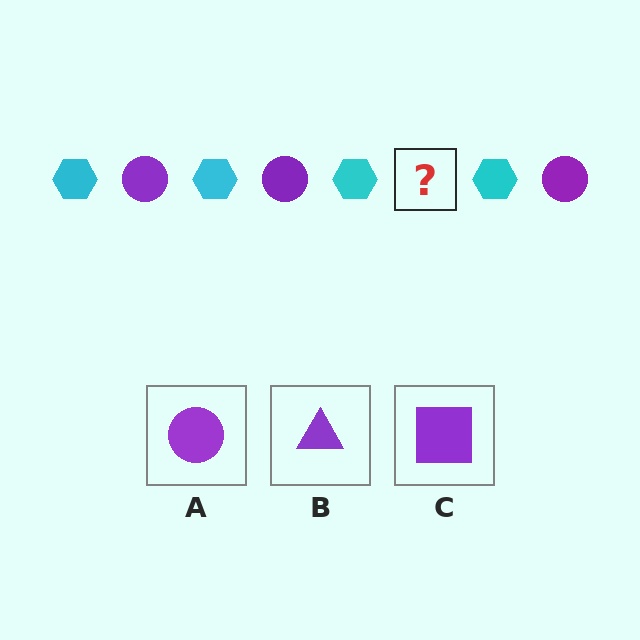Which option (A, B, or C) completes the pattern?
A.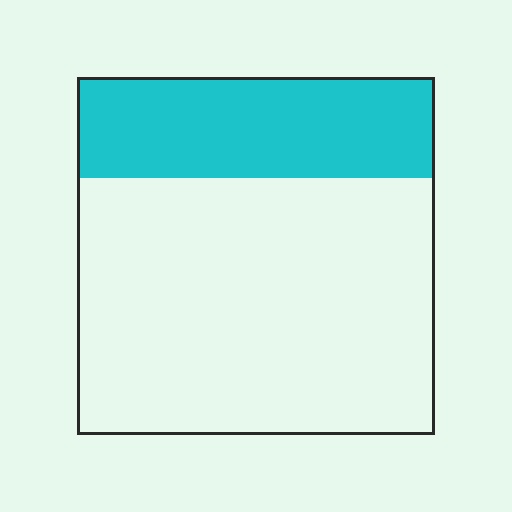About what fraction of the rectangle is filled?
About one quarter (1/4).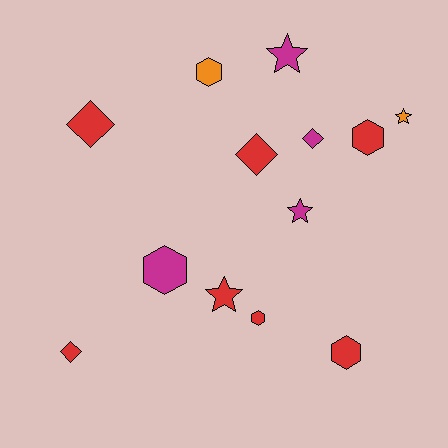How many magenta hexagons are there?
There is 1 magenta hexagon.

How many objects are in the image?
There are 13 objects.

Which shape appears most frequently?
Hexagon, with 5 objects.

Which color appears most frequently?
Red, with 7 objects.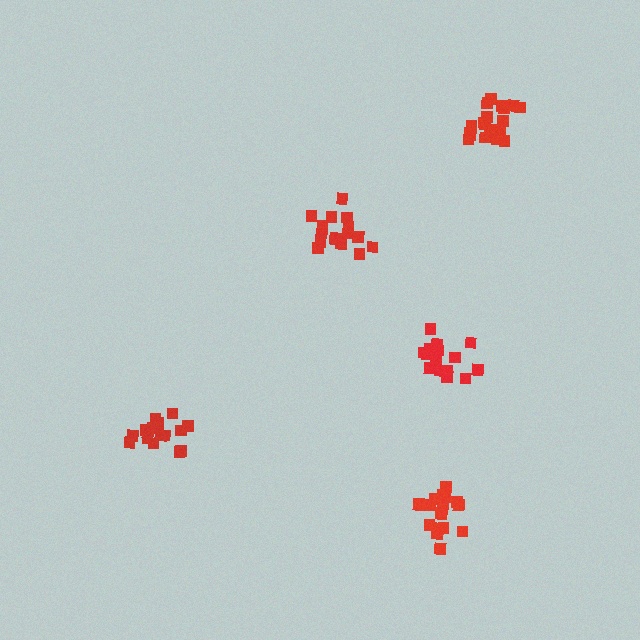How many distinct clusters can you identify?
There are 5 distinct clusters.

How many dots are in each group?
Group 1: 17 dots, Group 2: 16 dots, Group 3: 19 dots, Group 4: 20 dots, Group 5: 17 dots (89 total).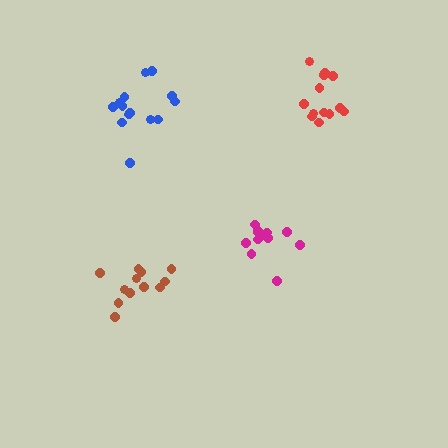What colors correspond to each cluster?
The clusters are colored: red, magenta, blue, brown.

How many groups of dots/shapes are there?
There are 4 groups.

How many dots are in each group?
Group 1: 13 dots, Group 2: 12 dots, Group 3: 14 dots, Group 4: 12 dots (51 total).